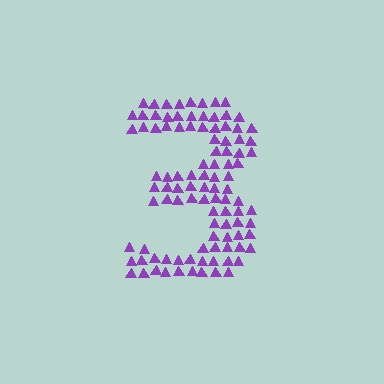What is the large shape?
The large shape is the digit 3.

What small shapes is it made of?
It is made of small triangles.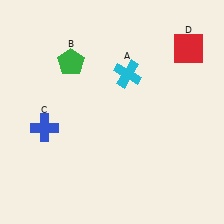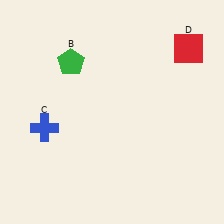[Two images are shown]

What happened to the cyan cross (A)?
The cyan cross (A) was removed in Image 2. It was in the top-right area of Image 1.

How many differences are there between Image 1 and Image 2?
There is 1 difference between the two images.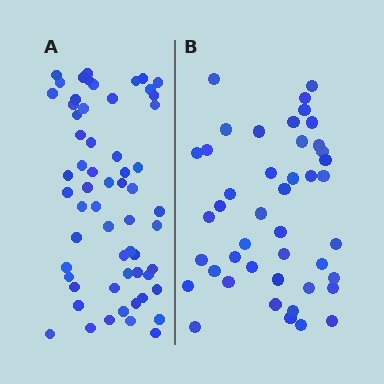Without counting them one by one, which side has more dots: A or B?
Region A (the left region) has more dots.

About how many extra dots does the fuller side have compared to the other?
Region A has approximately 15 more dots than region B.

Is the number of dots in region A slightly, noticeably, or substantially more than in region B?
Region A has noticeably more, but not dramatically so. The ratio is roughly 1.4 to 1.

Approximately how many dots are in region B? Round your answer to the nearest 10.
About 40 dots. (The exact count is 44, which rounds to 40.)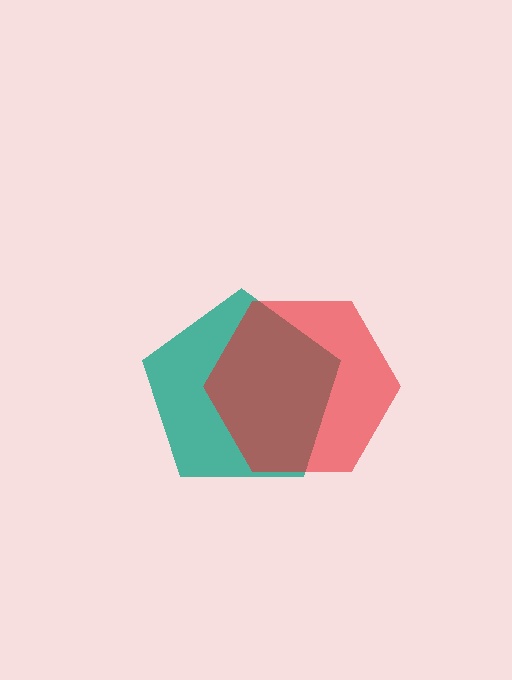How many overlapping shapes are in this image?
There are 2 overlapping shapes in the image.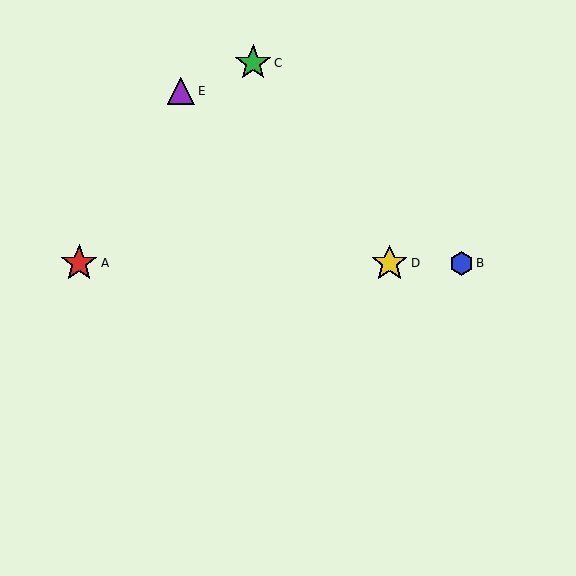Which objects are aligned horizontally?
Objects A, B, D are aligned horizontally.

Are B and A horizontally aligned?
Yes, both are at y≈263.